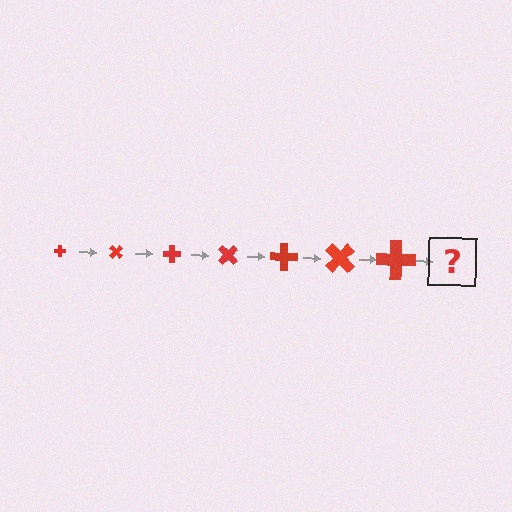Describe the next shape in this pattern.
It should be a cross, larger than the previous one and rotated 315 degrees from the start.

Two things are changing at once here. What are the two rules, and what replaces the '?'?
The two rules are that the cross grows larger each step and it rotates 45 degrees each step. The '?' should be a cross, larger than the previous one and rotated 315 degrees from the start.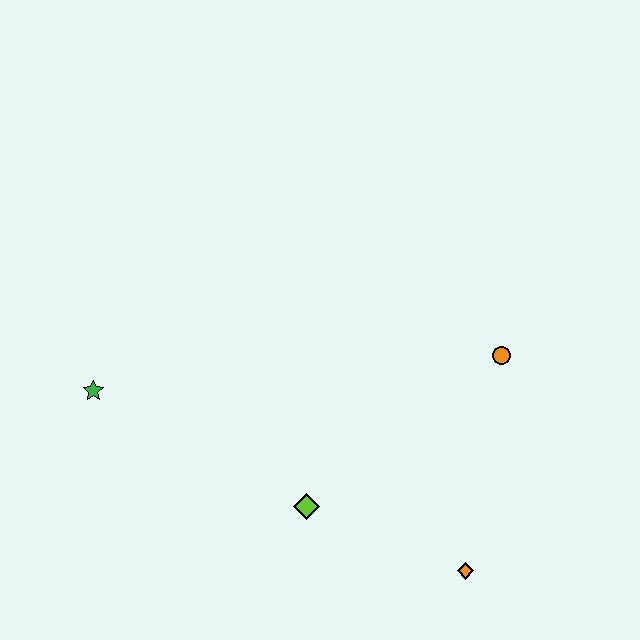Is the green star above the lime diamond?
Yes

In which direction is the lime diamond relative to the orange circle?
The lime diamond is to the left of the orange circle.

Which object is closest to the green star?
The lime diamond is closest to the green star.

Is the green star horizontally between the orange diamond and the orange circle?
No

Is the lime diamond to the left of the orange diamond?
Yes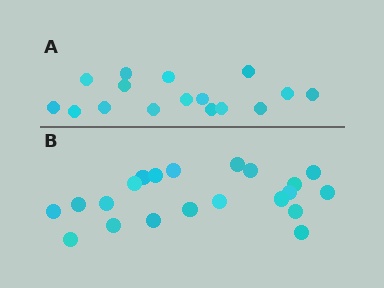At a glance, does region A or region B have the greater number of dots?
Region B (the bottom region) has more dots.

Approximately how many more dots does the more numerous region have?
Region B has about 5 more dots than region A.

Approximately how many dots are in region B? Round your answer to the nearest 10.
About 20 dots. (The exact count is 21, which rounds to 20.)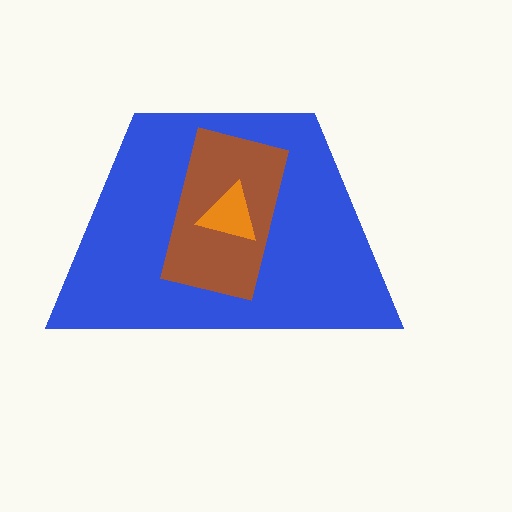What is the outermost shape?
The blue trapezoid.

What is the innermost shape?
The orange triangle.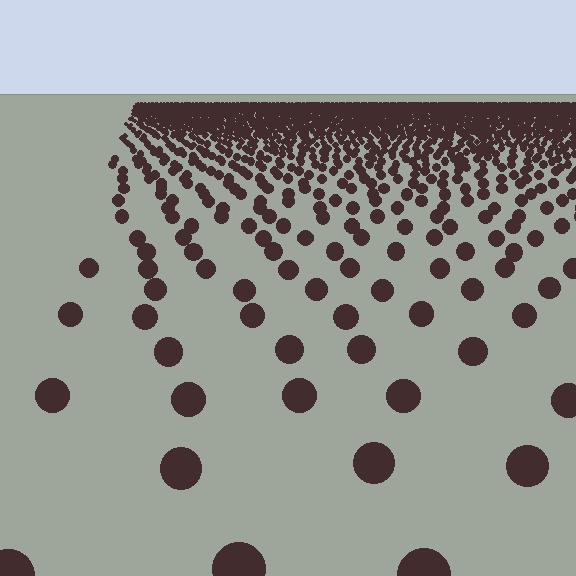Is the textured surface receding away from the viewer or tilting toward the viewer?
The surface is receding away from the viewer. Texture elements get smaller and denser toward the top.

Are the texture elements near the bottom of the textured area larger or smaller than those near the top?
Larger. Near the bottom, elements are closer to the viewer and appear at a bigger on-screen size.